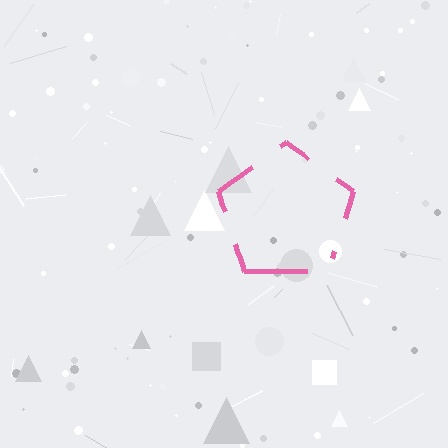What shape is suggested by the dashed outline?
The dashed outline suggests a pentagon.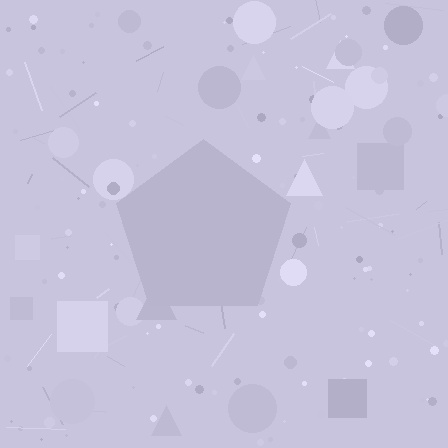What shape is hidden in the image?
A pentagon is hidden in the image.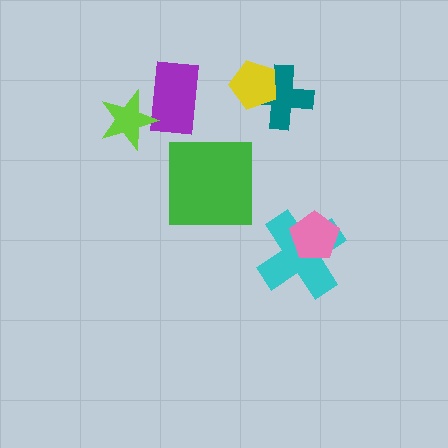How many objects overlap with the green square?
0 objects overlap with the green square.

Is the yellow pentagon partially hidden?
No, no other shape covers it.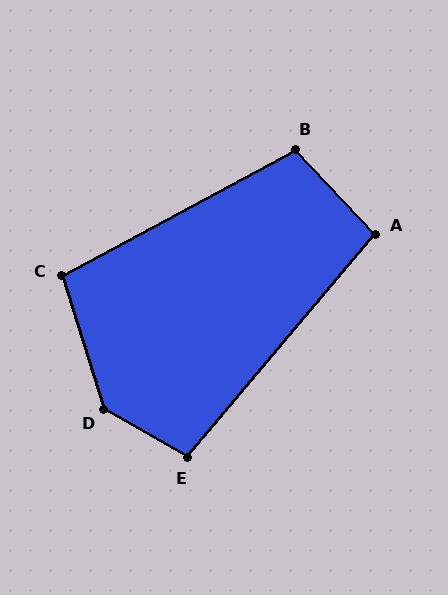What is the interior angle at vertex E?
Approximately 100 degrees (obtuse).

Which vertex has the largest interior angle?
D, at approximately 138 degrees.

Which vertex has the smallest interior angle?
A, at approximately 96 degrees.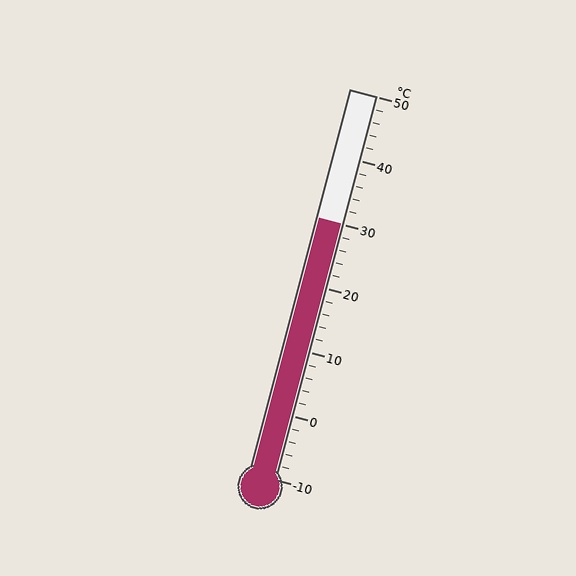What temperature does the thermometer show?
The thermometer shows approximately 30°C.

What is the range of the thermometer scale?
The thermometer scale ranges from -10°C to 50°C.